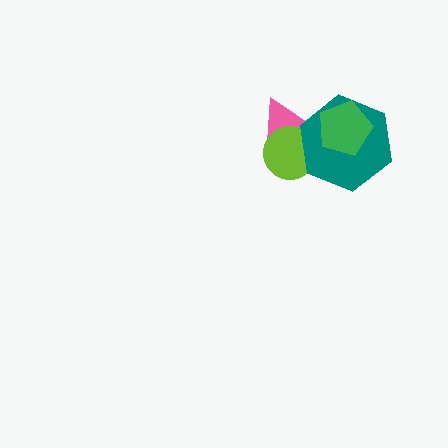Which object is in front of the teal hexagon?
The green pentagon is in front of the teal hexagon.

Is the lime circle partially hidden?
Yes, it is partially covered by another shape.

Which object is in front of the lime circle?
The teal hexagon is in front of the lime circle.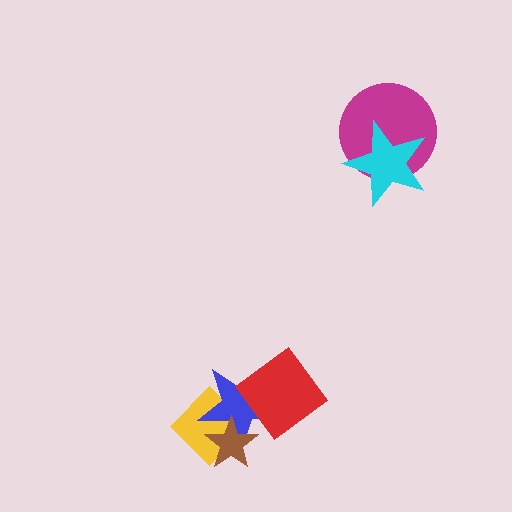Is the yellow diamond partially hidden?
Yes, it is partially covered by another shape.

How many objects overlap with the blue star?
3 objects overlap with the blue star.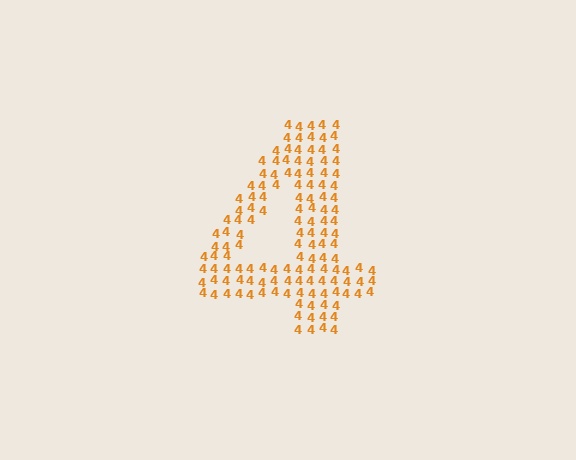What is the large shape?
The large shape is the digit 4.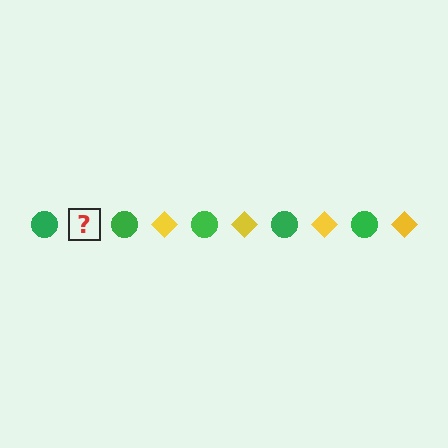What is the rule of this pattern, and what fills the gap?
The rule is that the pattern alternates between green circle and yellow diamond. The gap should be filled with a yellow diamond.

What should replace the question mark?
The question mark should be replaced with a yellow diamond.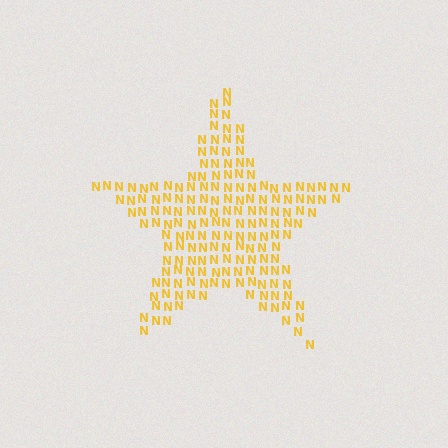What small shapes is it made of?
It is made of small letter N's.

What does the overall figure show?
The overall figure shows a star.